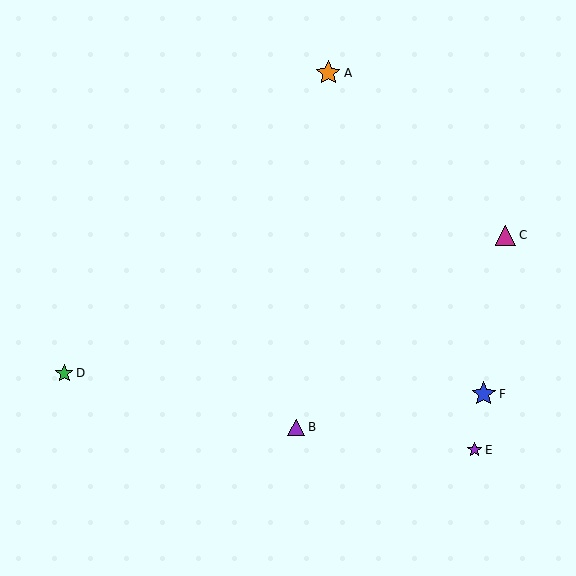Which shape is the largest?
The orange star (labeled A) is the largest.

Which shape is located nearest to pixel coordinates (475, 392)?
The blue star (labeled F) at (484, 394) is nearest to that location.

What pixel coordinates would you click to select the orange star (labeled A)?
Click at (328, 73) to select the orange star A.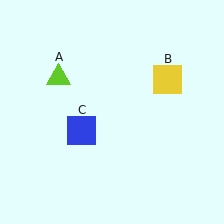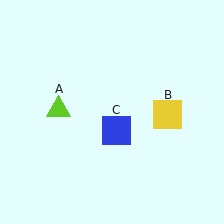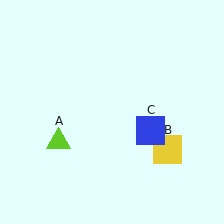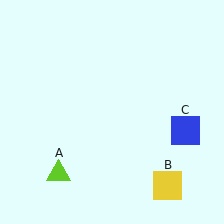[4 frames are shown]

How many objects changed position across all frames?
3 objects changed position: lime triangle (object A), yellow square (object B), blue square (object C).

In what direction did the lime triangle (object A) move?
The lime triangle (object A) moved down.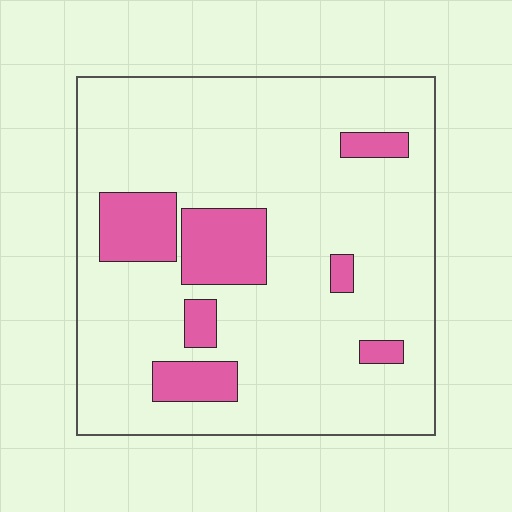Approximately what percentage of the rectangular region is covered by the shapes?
Approximately 15%.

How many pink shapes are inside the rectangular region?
7.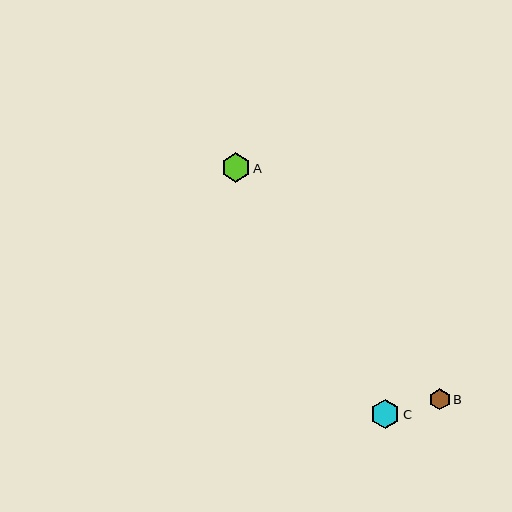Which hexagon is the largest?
Hexagon C is the largest with a size of approximately 30 pixels.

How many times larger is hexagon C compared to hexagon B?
Hexagon C is approximately 1.4 times the size of hexagon B.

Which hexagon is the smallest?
Hexagon B is the smallest with a size of approximately 21 pixels.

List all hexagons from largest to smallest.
From largest to smallest: C, A, B.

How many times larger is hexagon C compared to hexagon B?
Hexagon C is approximately 1.4 times the size of hexagon B.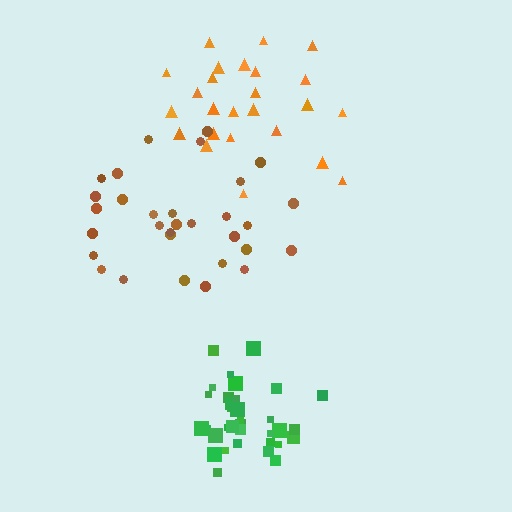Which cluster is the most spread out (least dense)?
Orange.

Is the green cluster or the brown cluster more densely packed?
Green.